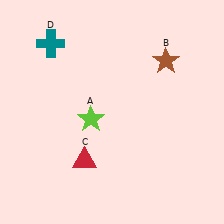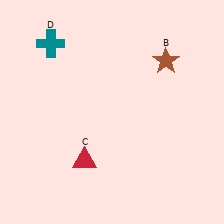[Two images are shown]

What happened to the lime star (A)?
The lime star (A) was removed in Image 2. It was in the bottom-left area of Image 1.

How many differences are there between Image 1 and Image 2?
There is 1 difference between the two images.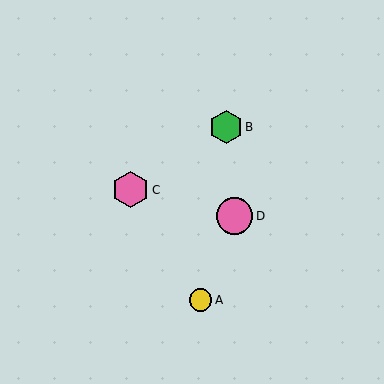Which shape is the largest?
The pink hexagon (labeled C) is the largest.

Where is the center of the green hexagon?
The center of the green hexagon is at (226, 127).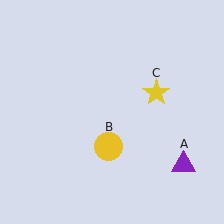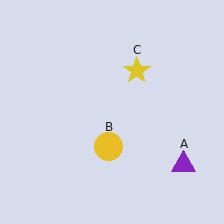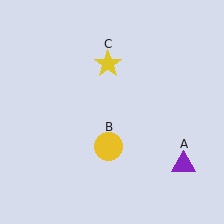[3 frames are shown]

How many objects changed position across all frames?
1 object changed position: yellow star (object C).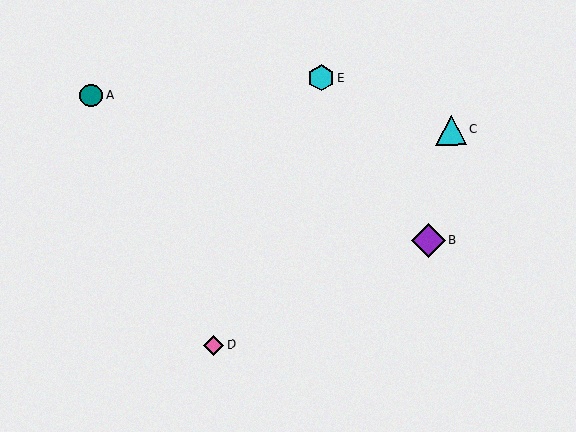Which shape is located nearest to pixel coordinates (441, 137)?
The cyan triangle (labeled C) at (451, 130) is nearest to that location.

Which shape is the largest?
The purple diamond (labeled B) is the largest.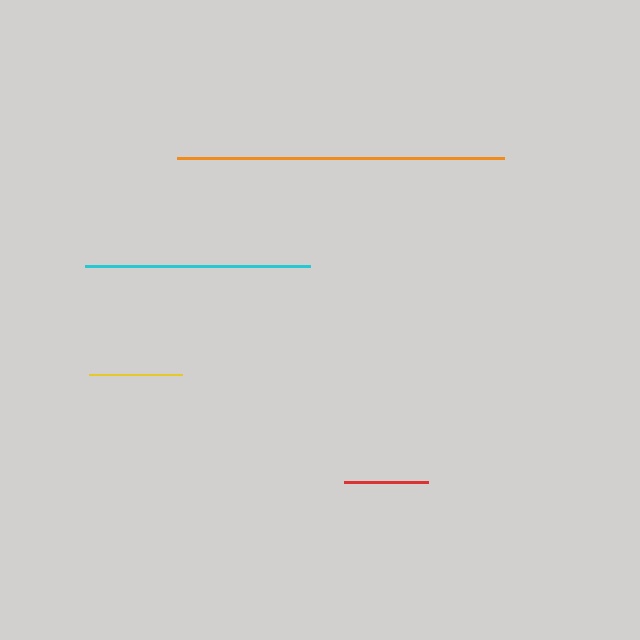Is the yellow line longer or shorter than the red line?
The yellow line is longer than the red line.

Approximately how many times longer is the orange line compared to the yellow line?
The orange line is approximately 3.5 times the length of the yellow line.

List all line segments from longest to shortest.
From longest to shortest: orange, cyan, yellow, red.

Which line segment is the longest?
The orange line is the longest at approximately 327 pixels.